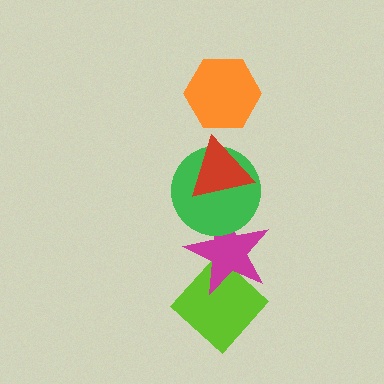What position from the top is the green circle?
The green circle is 3rd from the top.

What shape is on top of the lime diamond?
The magenta star is on top of the lime diamond.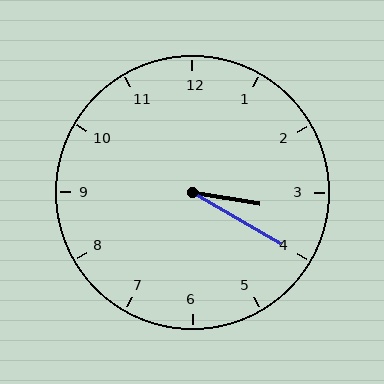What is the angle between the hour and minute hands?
Approximately 20 degrees.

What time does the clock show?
3:20.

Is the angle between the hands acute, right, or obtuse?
It is acute.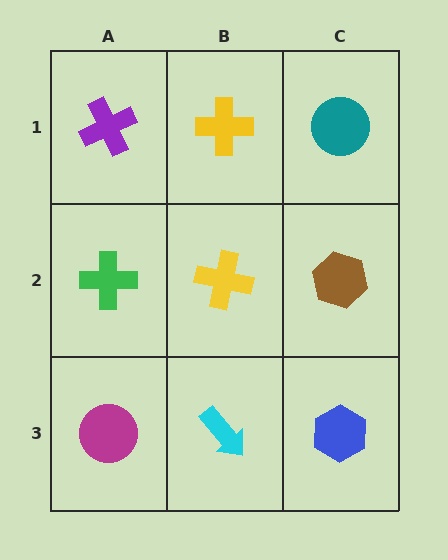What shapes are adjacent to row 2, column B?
A yellow cross (row 1, column B), a cyan arrow (row 3, column B), a green cross (row 2, column A), a brown hexagon (row 2, column C).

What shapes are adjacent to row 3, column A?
A green cross (row 2, column A), a cyan arrow (row 3, column B).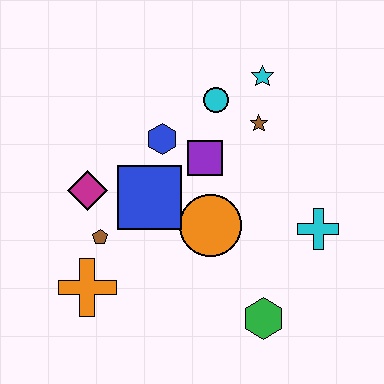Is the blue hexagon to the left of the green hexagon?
Yes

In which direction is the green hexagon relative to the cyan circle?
The green hexagon is below the cyan circle.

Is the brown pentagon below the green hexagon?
No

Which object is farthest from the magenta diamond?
The cyan cross is farthest from the magenta diamond.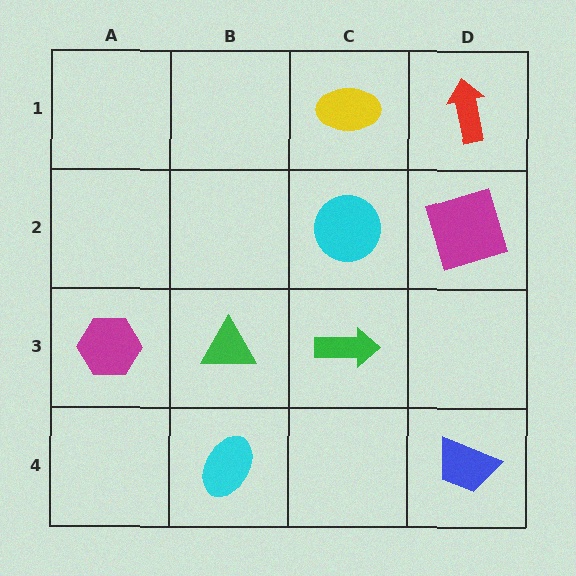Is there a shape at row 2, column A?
No, that cell is empty.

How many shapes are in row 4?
2 shapes.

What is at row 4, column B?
A cyan ellipse.